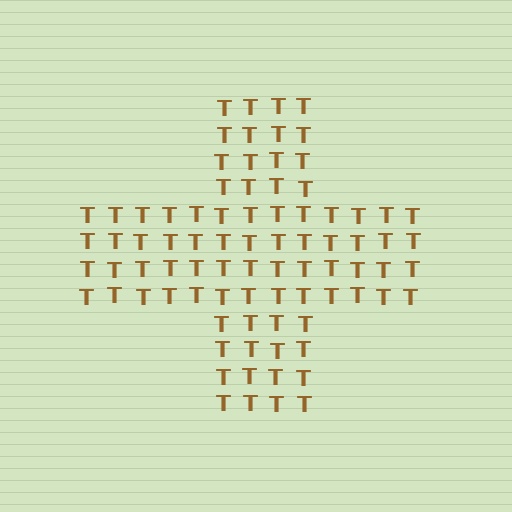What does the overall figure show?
The overall figure shows a cross.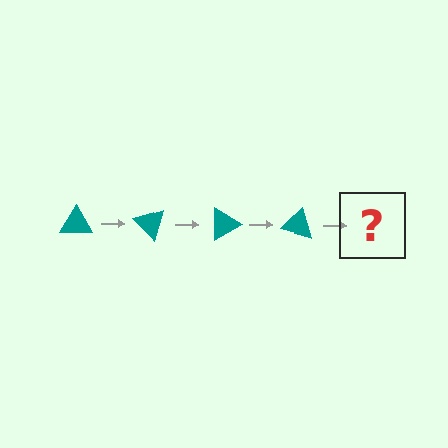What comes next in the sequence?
The next element should be a teal triangle rotated 180 degrees.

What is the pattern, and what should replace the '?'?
The pattern is that the triangle rotates 45 degrees each step. The '?' should be a teal triangle rotated 180 degrees.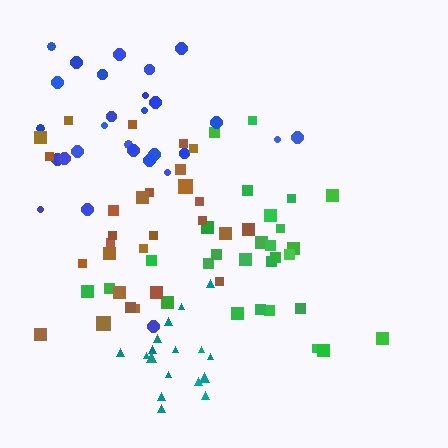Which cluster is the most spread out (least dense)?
Brown.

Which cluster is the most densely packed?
Teal.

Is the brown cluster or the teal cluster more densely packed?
Teal.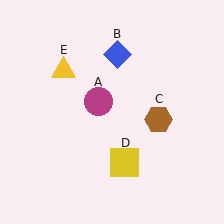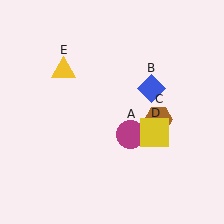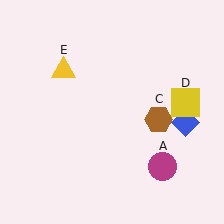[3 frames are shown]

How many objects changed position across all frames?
3 objects changed position: magenta circle (object A), blue diamond (object B), yellow square (object D).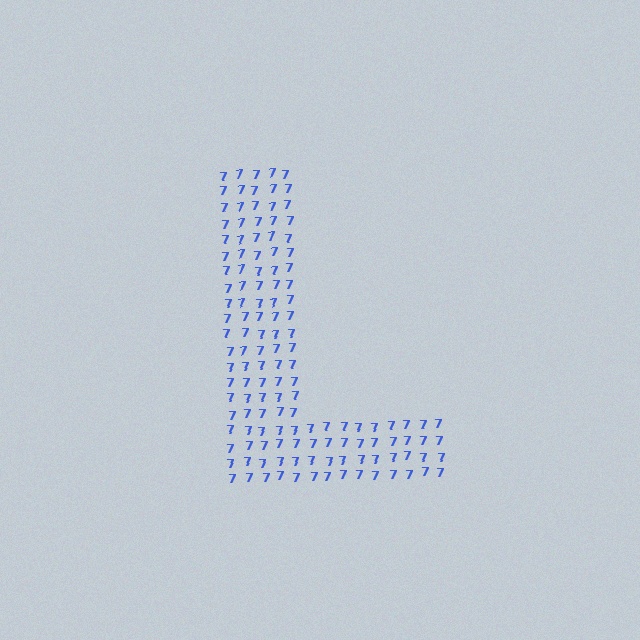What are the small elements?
The small elements are digit 7's.